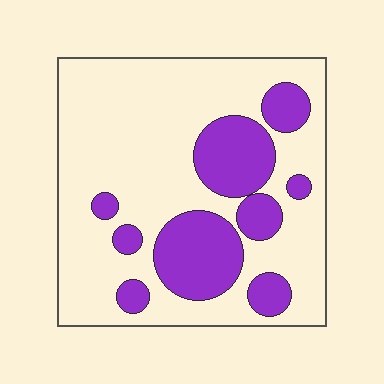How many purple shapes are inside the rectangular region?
9.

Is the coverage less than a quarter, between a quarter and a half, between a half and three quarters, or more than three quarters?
Between a quarter and a half.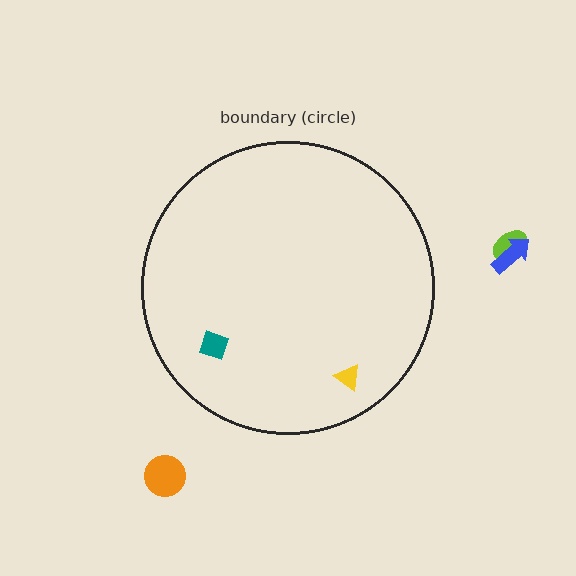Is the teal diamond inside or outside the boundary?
Inside.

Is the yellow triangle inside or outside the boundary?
Inside.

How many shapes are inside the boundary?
2 inside, 3 outside.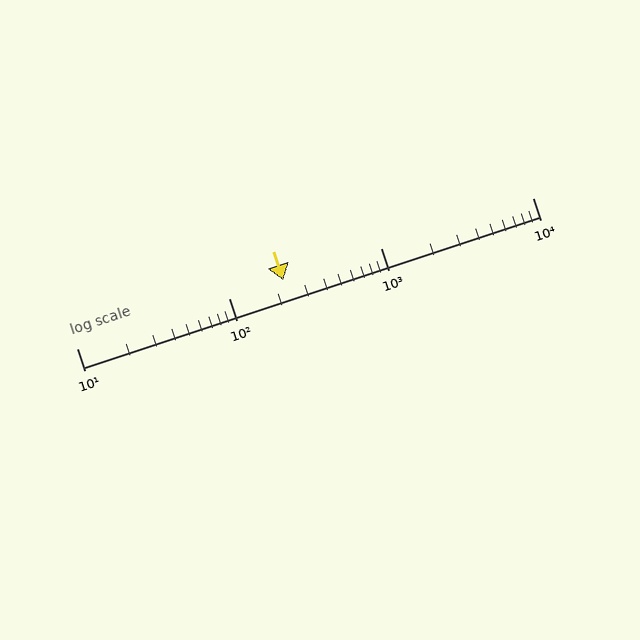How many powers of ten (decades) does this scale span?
The scale spans 3 decades, from 10 to 10000.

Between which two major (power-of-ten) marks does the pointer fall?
The pointer is between 100 and 1000.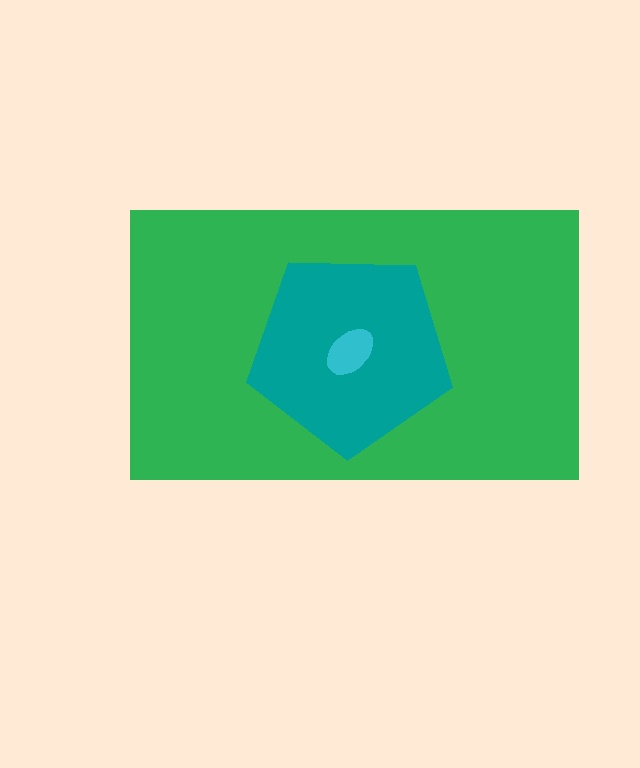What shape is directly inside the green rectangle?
The teal pentagon.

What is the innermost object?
The cyan ellipse.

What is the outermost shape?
The green rectangle.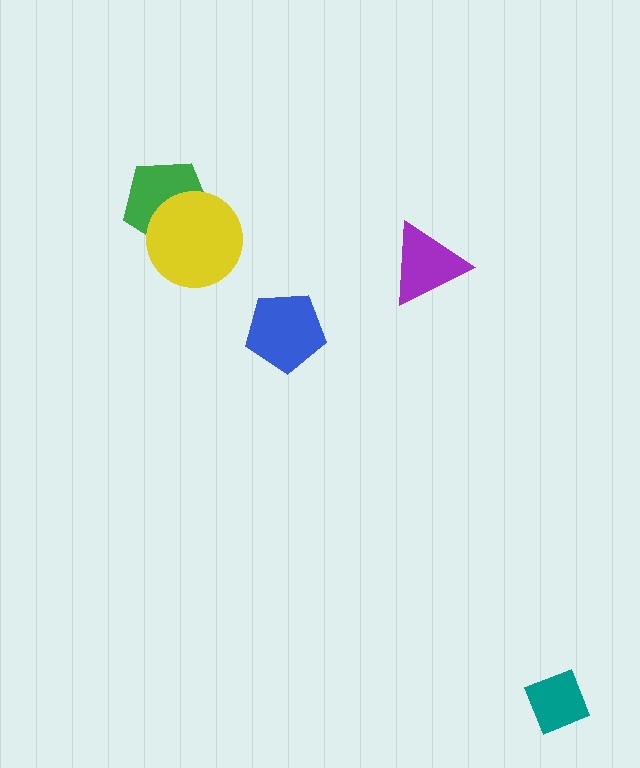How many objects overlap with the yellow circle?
1 object overlaps with the yellow circle.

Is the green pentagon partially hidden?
Yes, it is partially covered by another shape.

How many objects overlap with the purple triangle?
0 objects overlap with the purple triangle.